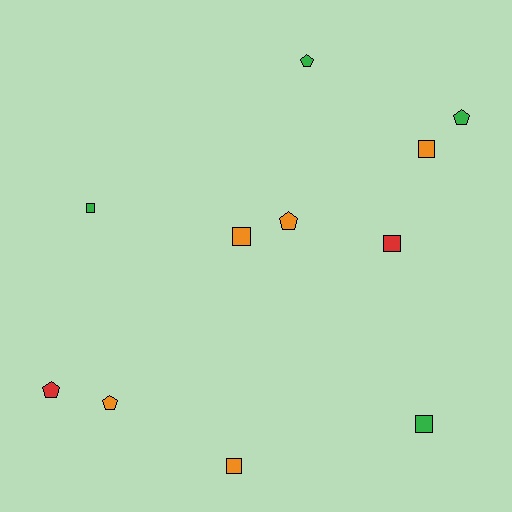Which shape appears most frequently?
Square, with 6 objects.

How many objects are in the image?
There are 11 objects.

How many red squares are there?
There is 1 red square.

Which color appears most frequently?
Orange, with 5 objects.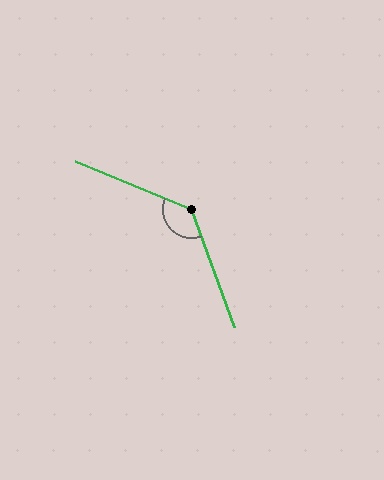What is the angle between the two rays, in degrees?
Approximately 133 degrees.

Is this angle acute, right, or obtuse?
It is obtuse.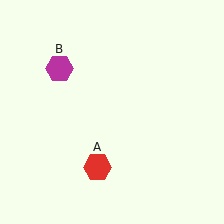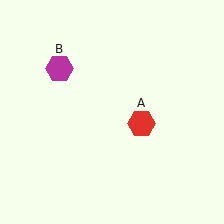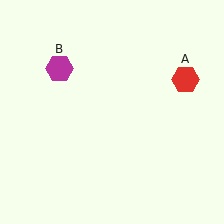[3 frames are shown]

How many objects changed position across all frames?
1 object changed position: red hexagon (object A).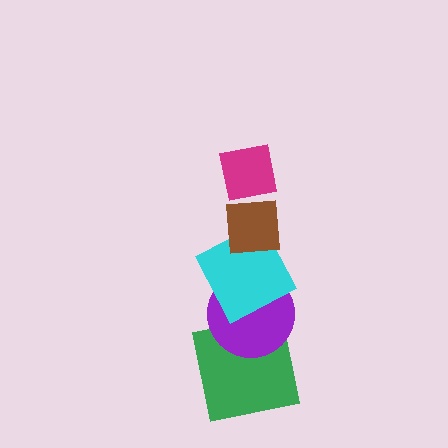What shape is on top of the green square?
The purple circle is on top of the green square.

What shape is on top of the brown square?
The magenta square is on top of the brown square.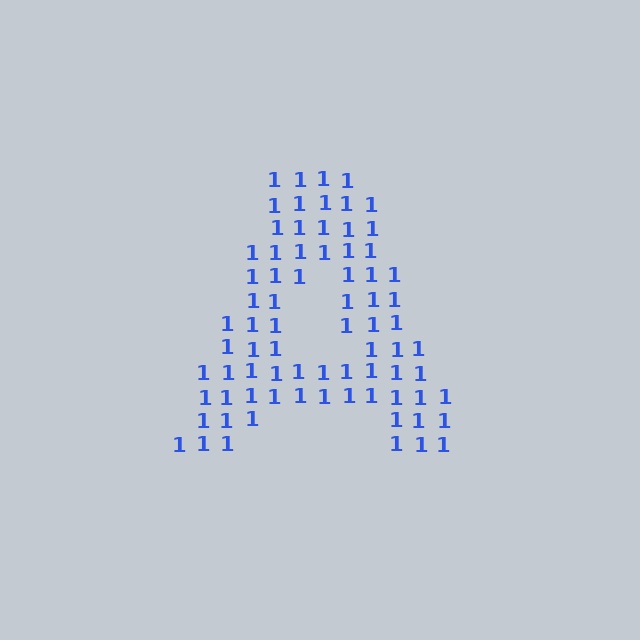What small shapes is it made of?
It is made of small digit 1's.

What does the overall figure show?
The overall figure shows the letter A.